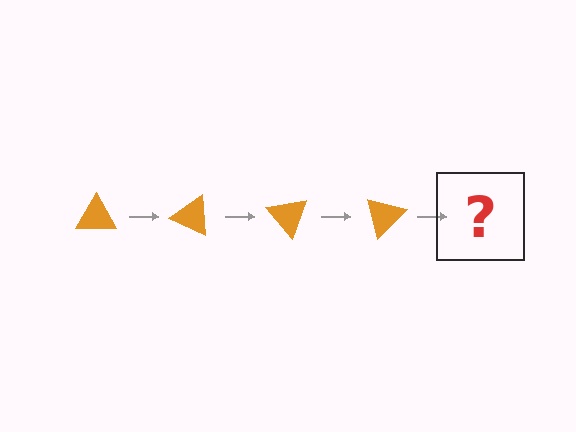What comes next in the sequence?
The next element should be an orange triangle rotated 100 degrees.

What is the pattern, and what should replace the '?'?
The pattern is that the triangle rotates 25 degrees each step. The '?' should be an orange triangle rotated 100 degrees.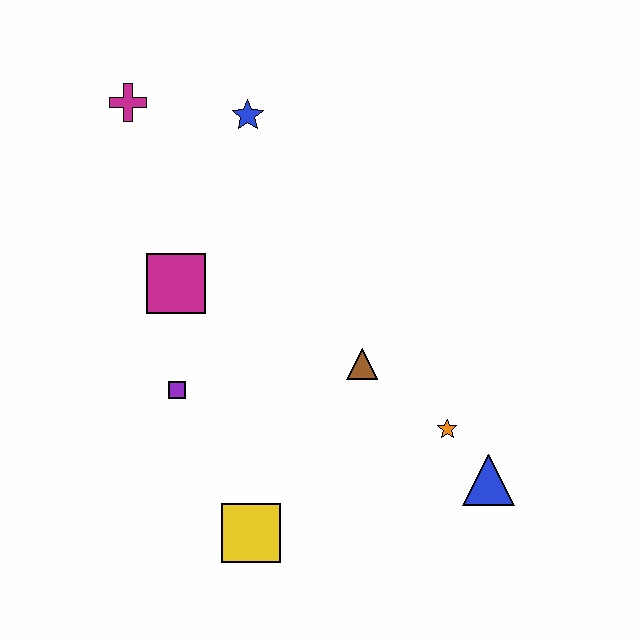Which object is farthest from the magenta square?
The blue triangle is farthest from the magenta square.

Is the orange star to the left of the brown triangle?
No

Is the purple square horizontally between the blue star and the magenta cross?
Yes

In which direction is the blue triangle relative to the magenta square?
The blue triangle is to the right of the magenta square.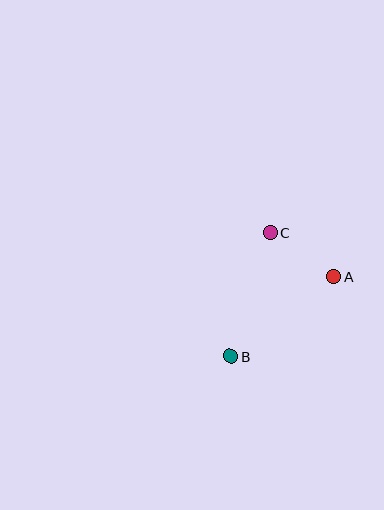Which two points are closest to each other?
Points A and C are closest to each other.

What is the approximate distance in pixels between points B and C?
The distance between B and C is approximately 130 pixels.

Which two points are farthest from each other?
Points A and B are farthest from each other.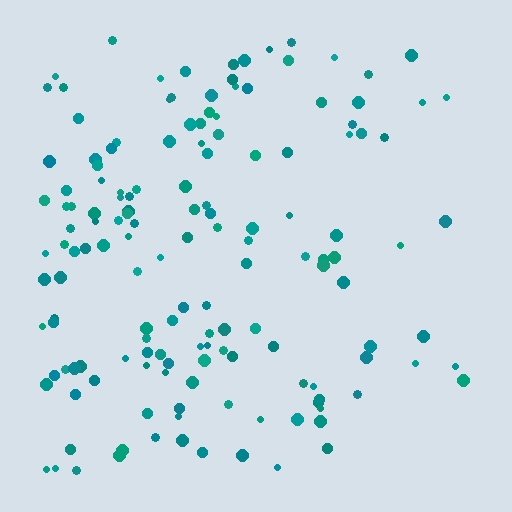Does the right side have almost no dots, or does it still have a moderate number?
Still a moderate number, just noticeably fewer than the left.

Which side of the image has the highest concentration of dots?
The left.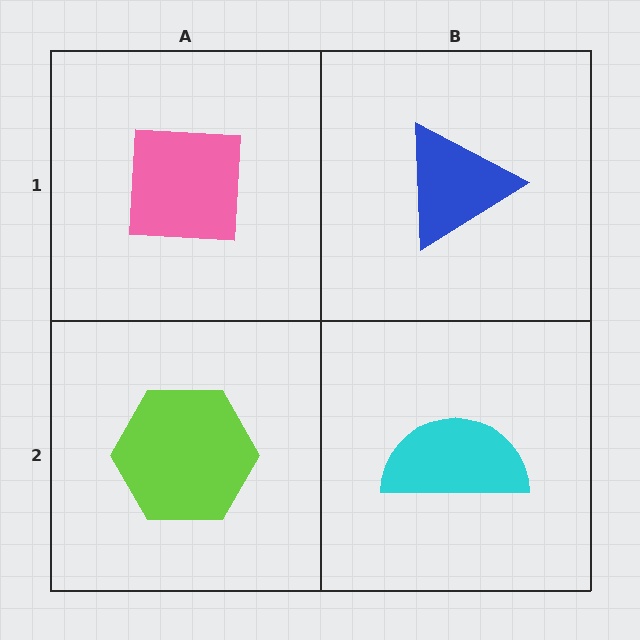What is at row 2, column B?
A cyan semicircle.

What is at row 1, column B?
A blue triangle.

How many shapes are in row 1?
2 shapes.